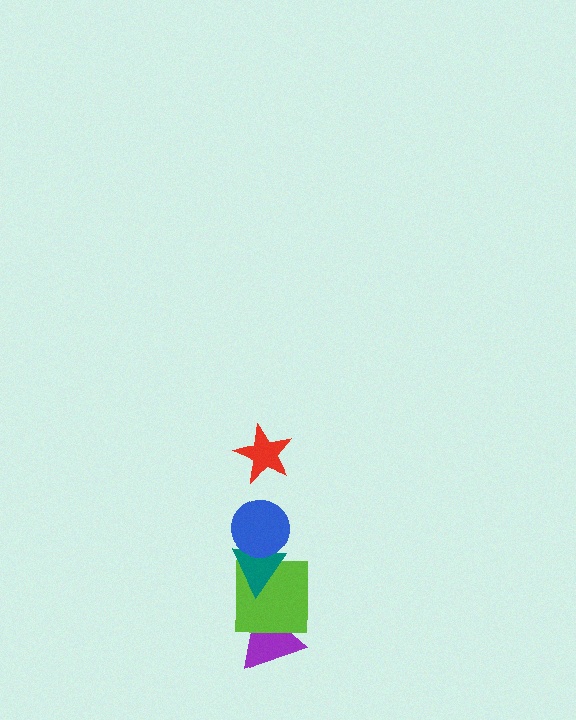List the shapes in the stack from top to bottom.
From top to bottom: the red star, the blue circle, the teal triangle, the lime square, the purple triangle.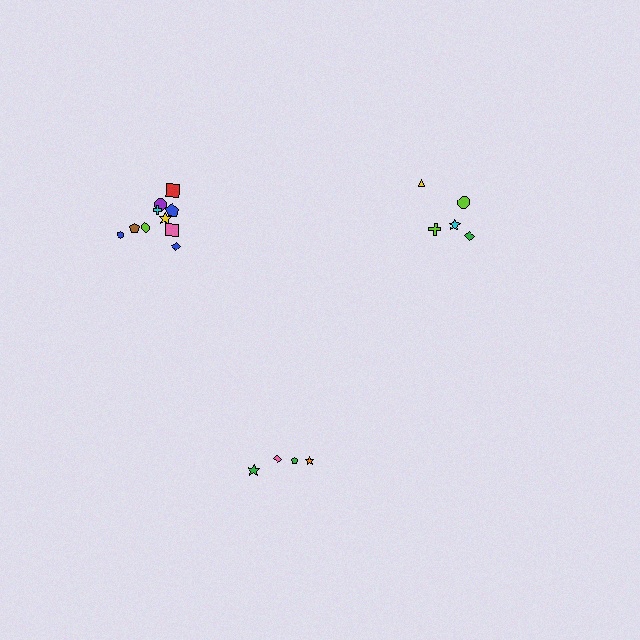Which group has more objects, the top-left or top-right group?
The top-left group.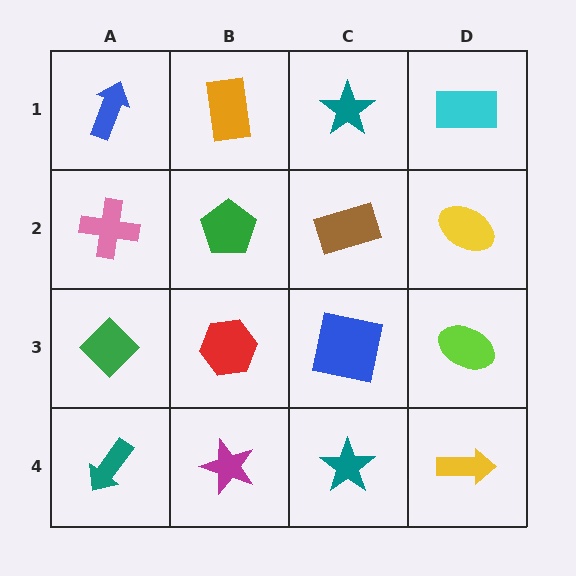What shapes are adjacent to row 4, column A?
A green diamond (row 3, column A), a magenta star (row 4, column B).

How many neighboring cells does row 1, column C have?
3.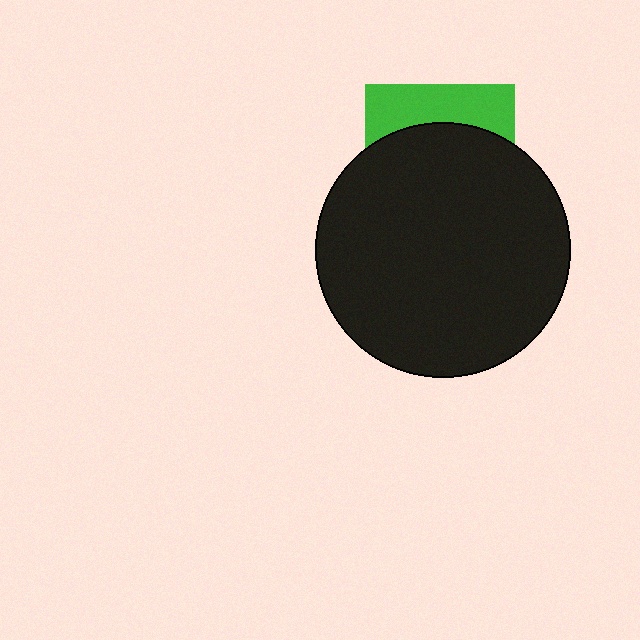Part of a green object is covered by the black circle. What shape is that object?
It is a square.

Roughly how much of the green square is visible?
A small part of it is visible (roughly 31%).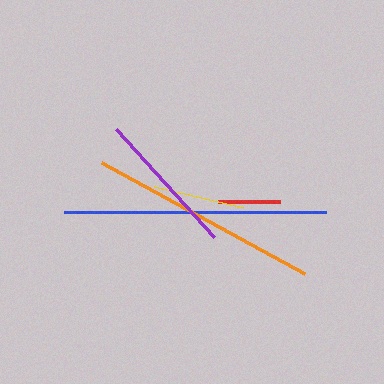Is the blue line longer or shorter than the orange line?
The blue line is longer than the orange line.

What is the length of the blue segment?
The blue segment is approximately 262 pixels long.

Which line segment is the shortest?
The red line is the shortest at approximately 62 pixels.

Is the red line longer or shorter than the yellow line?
The yellow line is longer than the red line.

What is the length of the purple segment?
The purple segment is approximately 146 pixels long.